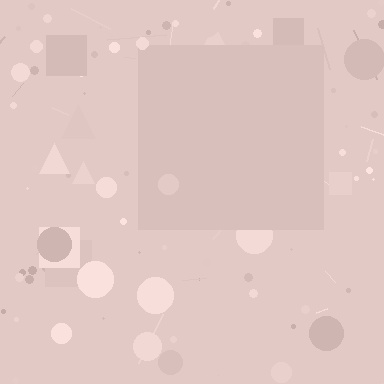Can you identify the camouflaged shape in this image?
The camouflaged shape is a square.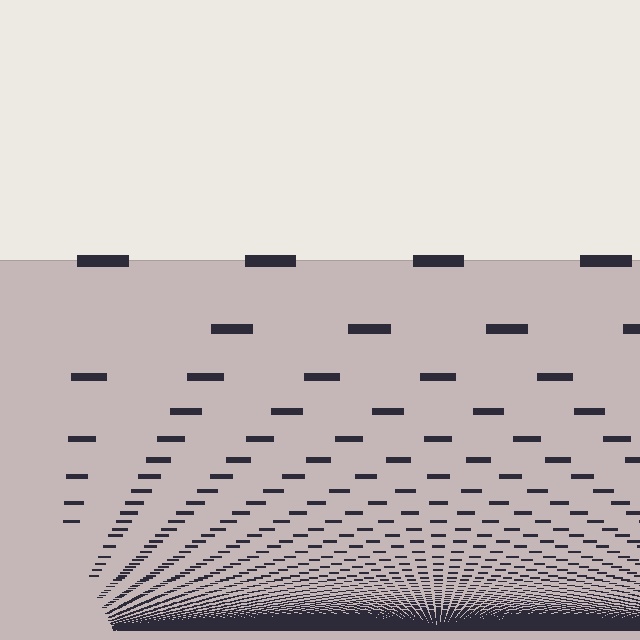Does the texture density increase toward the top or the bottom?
Density increases toward the bottom.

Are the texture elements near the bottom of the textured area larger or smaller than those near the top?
Smaller. The gradient is inverted — elements near the bottom are smaller and denser.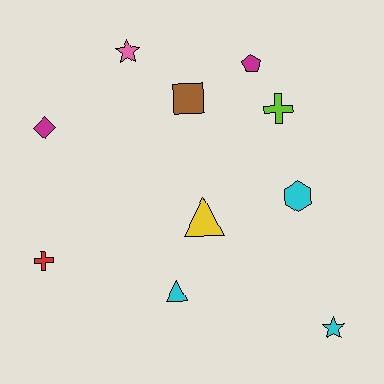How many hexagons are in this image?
There is 1 hexagon.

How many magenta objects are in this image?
There are 2 magenta objects.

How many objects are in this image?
There are 10 objects.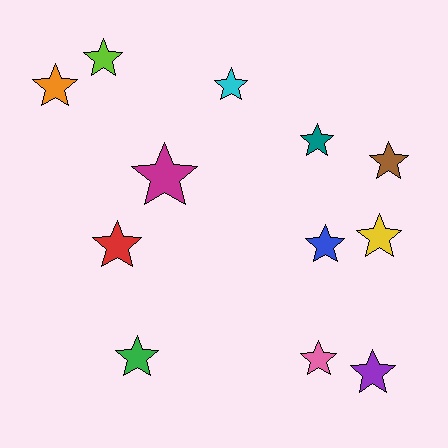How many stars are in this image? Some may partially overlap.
There are 12 stars.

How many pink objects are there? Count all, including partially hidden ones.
There is 1 pink object.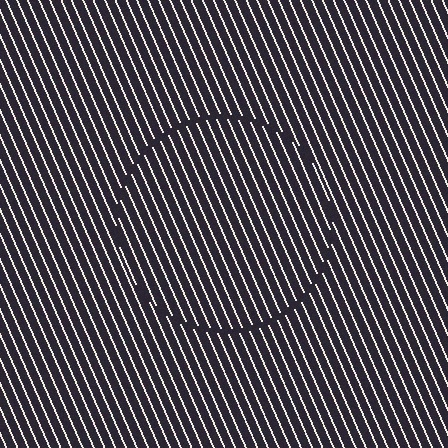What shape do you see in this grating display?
An illusory circle. The interior of the shape contains the same grating, shifted by half a period — the contour is defined by the phase discontinuity where line-ends from the inner and outer gratings abut.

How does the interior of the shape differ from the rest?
The interior of the shape contains the same grating, shifted by half a period — the contour is defined by the phase discontinuity where line-ends from the inner and outer gratings abut.